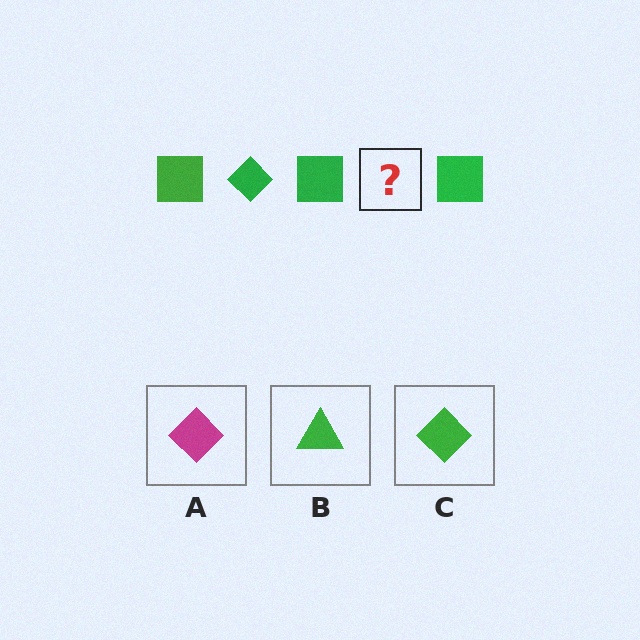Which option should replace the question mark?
Option C.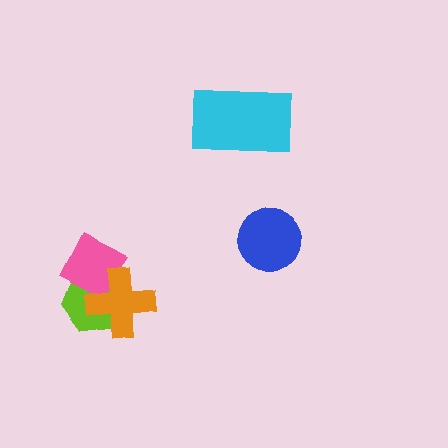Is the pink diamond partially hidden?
Yes, it is partially covered by another shape.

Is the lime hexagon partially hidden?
Yes, it is partially covered by another shape.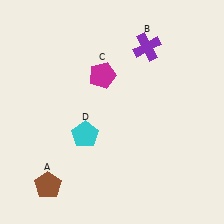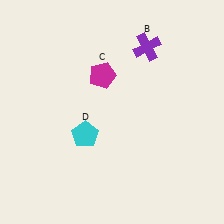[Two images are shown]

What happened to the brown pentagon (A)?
The brown pentagon (A) was removed in Image 2. It was in the bottom-left area of Image 1.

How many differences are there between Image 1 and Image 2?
There is 1 difference between the two images.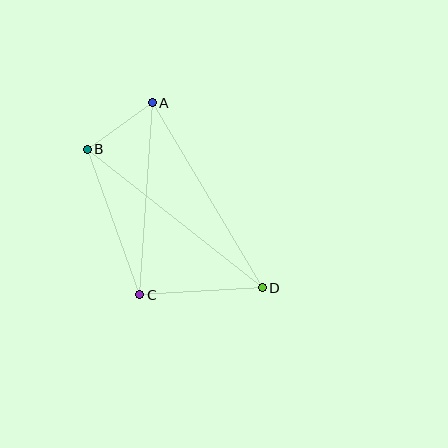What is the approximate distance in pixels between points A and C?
The distance between A and C is approximately 193 pixels.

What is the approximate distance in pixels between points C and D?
The distance between C and D is approximately 123 pixels.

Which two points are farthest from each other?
Points B and D are farthest from each other.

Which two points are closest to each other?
Points A and B are closest to each other.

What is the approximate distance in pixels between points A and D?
The distance between A and D is approximately 215 pixels.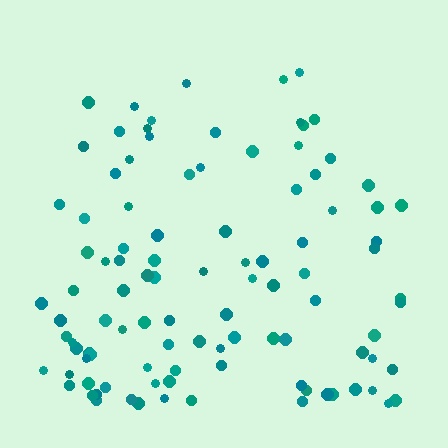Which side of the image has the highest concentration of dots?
The bottom.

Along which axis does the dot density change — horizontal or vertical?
Vertical.